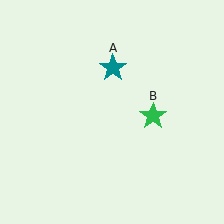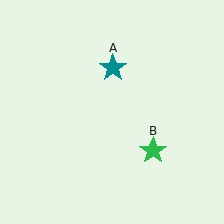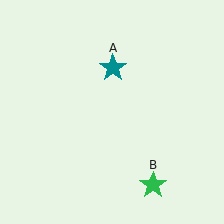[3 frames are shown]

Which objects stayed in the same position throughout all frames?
Teal star (object A) remained stationary.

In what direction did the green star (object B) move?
The green star (object B) moved down.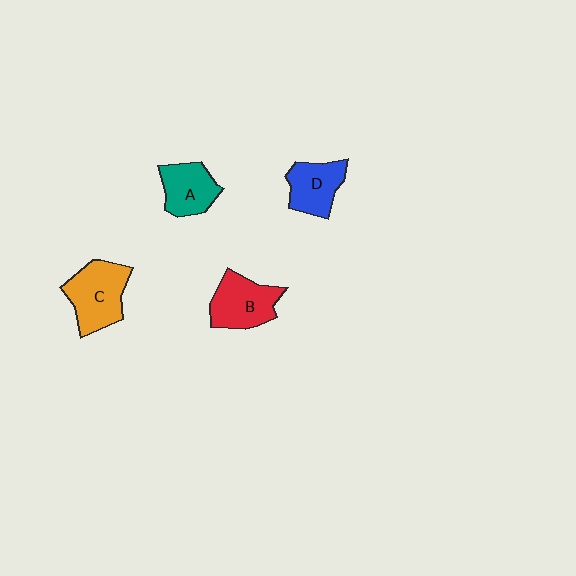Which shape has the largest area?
Shape C (orange).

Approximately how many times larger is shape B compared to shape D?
Approximately 1.2 times.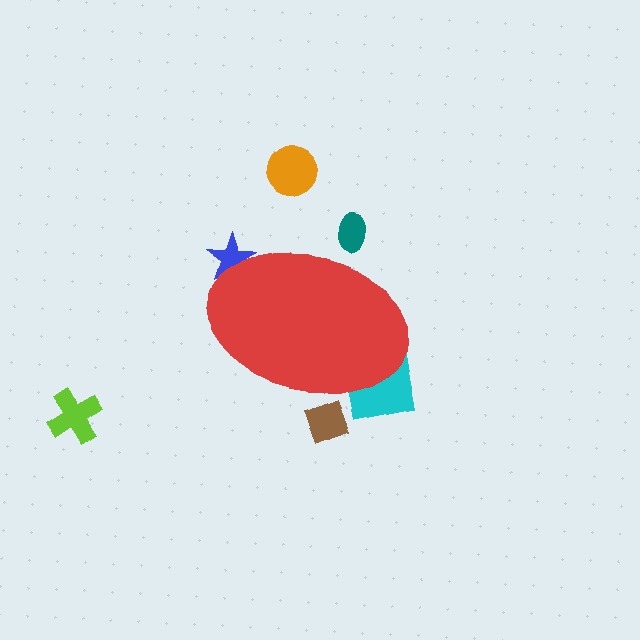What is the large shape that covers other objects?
A red ellipse.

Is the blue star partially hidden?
Yes, the blue star is partially hidden behind the red ellipse.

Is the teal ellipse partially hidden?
Yes, the teal ellipse is partially hidden behind the red ellipse.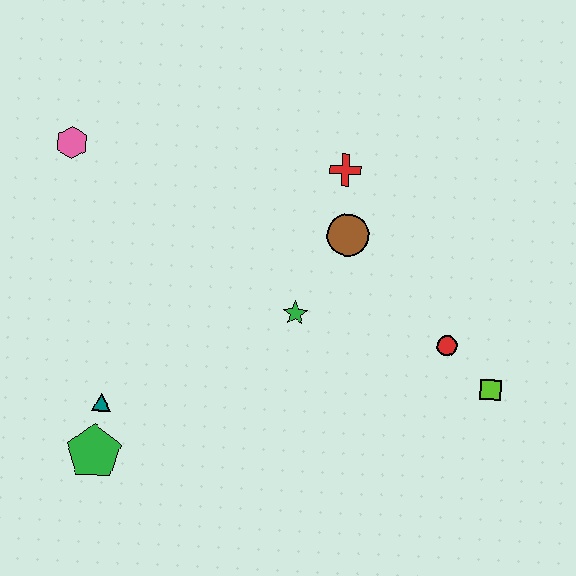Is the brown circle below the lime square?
No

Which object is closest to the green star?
The brown circle is closest to the green star.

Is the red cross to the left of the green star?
No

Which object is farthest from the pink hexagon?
The lime square is farthest from the pink hexagon.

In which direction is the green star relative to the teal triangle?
The green star is to the right of the teal triangle.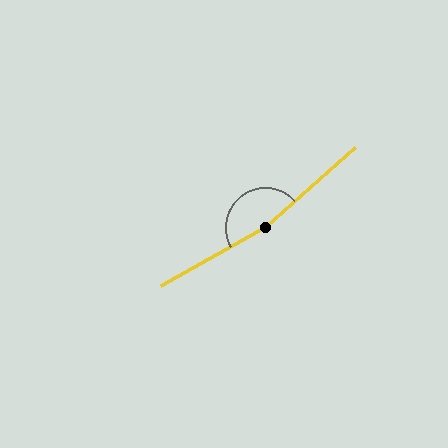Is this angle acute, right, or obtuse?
It is obtuse.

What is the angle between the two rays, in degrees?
Approximately 168 degrees.